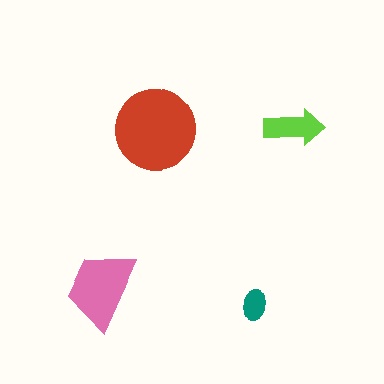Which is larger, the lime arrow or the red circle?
The red circle.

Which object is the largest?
The red circle.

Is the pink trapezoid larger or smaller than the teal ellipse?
Larger.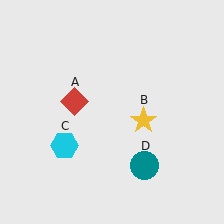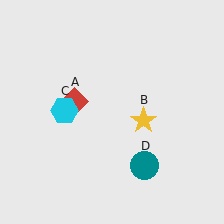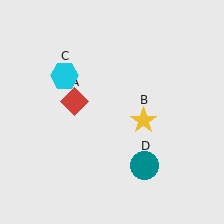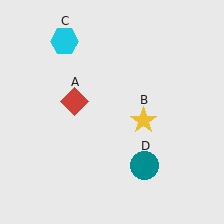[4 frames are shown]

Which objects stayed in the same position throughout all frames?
Red diamond (object A) and yellow star (object B) and teal circle (object D) remained stationary.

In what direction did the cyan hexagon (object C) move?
The cyan hexagon (object C) moved up.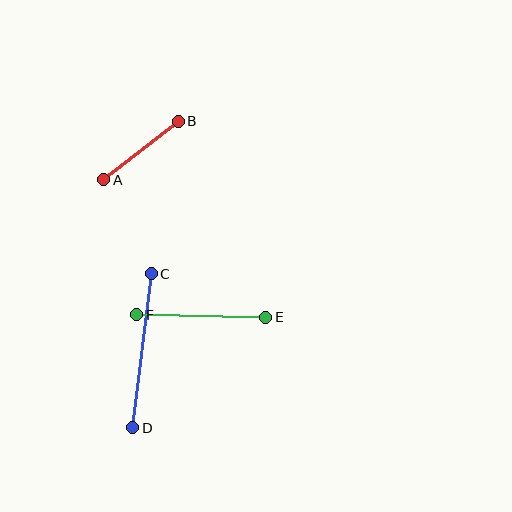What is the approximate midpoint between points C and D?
The midpoint is at approximately (142, 351) pixels.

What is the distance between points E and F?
The distance is approximately 129 pixels.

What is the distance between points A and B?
The distance is approximately 95 pixels.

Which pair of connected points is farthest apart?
Points C and D are farthest apart.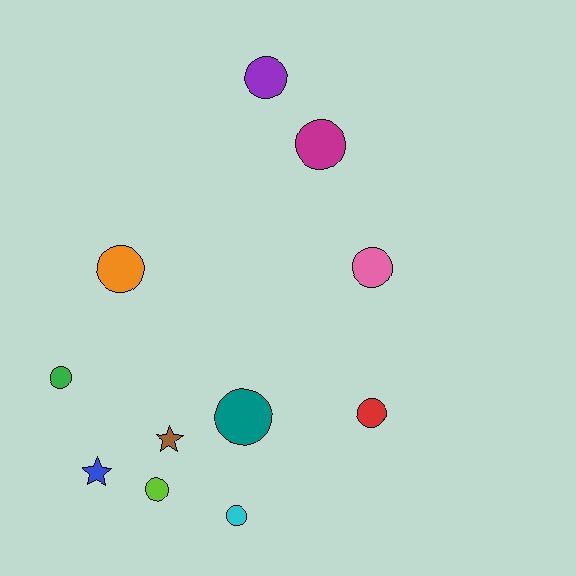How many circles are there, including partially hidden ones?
There are 9 circles.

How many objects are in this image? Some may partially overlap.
There are 11 objects.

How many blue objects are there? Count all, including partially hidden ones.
There is 1 blue object.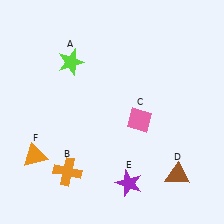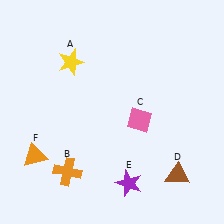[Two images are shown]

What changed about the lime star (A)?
In Image 1, A is lime. In Image 2, it changed to yellow.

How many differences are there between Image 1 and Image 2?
There is 1 difference between the two images.